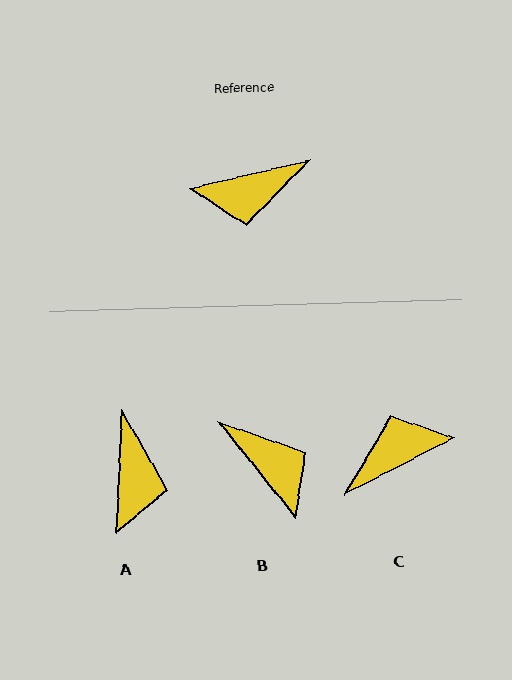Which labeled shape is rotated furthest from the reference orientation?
C, about 166 degrees away.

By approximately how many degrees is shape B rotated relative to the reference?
Approximately 115 degrees counter-clockwise.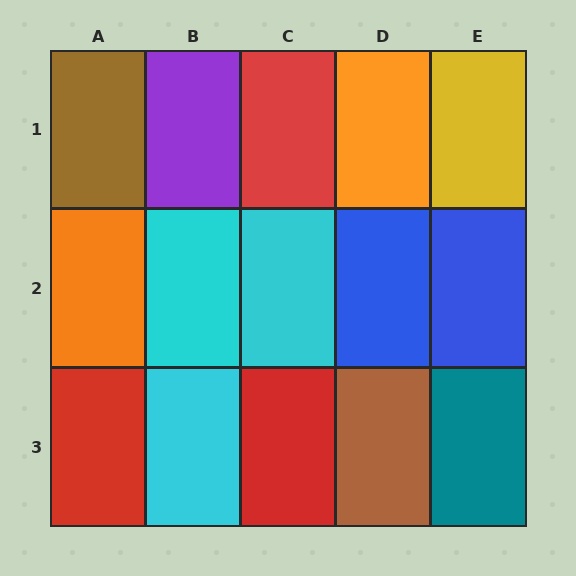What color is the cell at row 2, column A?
Orange.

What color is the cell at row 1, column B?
Purple.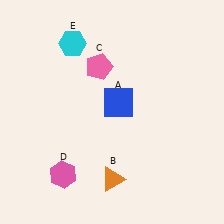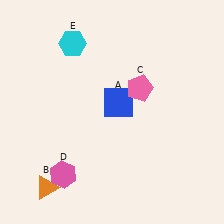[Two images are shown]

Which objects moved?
The objects that moved are: the orange triangle (B), the pink pentagon (C).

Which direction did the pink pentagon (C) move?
The pink pentagon (C) moved right.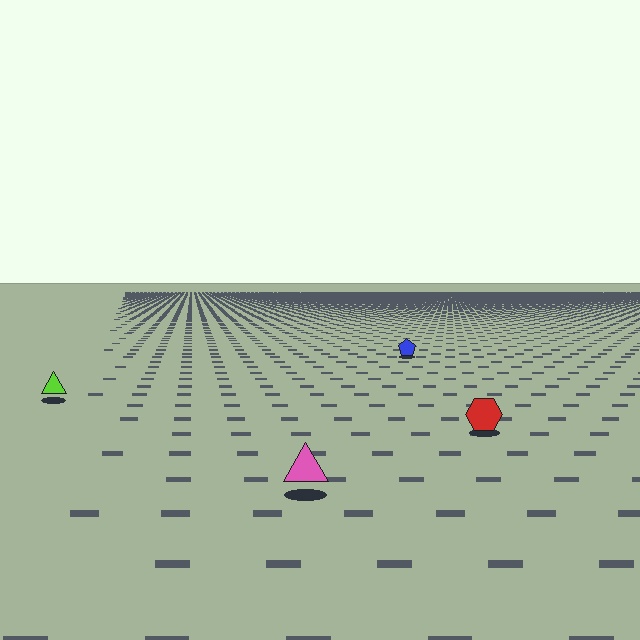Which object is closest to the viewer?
The pink triangle is closest. The texture marks near it are larger and more spread out.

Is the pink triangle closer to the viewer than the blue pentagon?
Yes. The pink triangle is closer — you can tell from the texture gradient: the ground texture is coarser near it.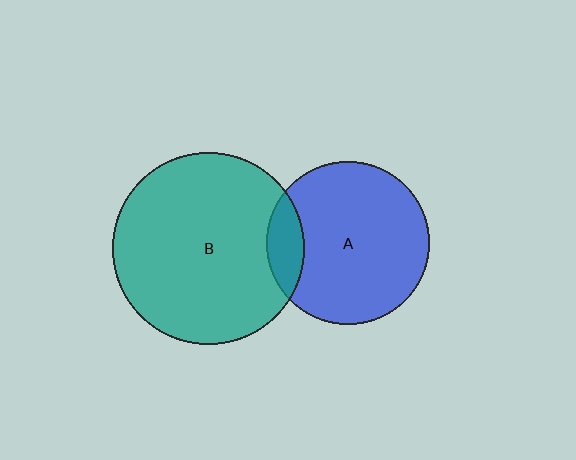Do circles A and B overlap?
Yes.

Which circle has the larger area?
Circle B (teal).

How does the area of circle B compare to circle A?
Approximately 1.4 times.